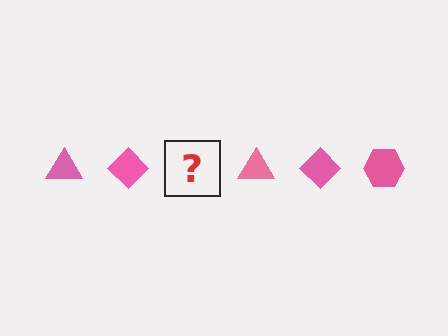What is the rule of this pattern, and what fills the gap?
The rule is that the pattern cycles through triangle, diamond, hexagon shapes in pink. The gap should be filled with a pink hexagon.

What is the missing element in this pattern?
The missing element is a pink hexagon.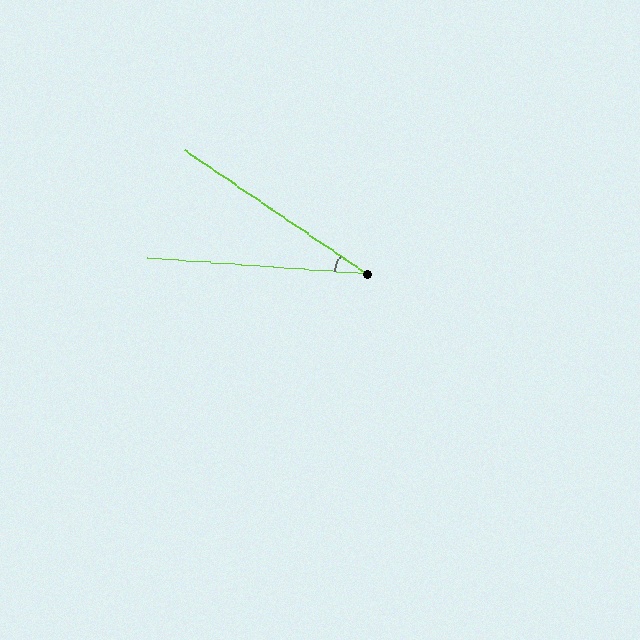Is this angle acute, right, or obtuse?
It is acute.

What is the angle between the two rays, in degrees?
Approximately 30 degrees.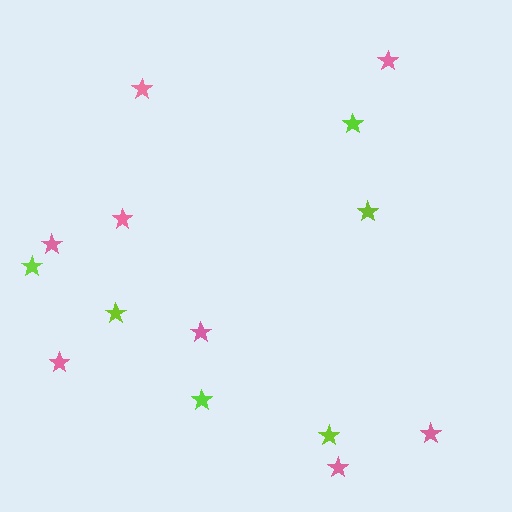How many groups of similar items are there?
There are 2 groups: one group of pink stars (8) and one group of lime stars (6).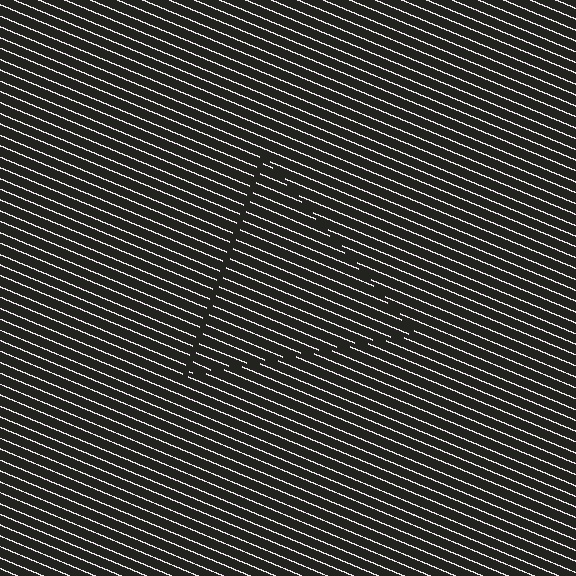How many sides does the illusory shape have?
3 sides — the line-ends trace a triangle.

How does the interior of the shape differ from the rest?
The interior of the shape contains the same grating, shifted by half a period — the contour is defined by the phase discontinuity where line-ends from the inner and outer gratings abut.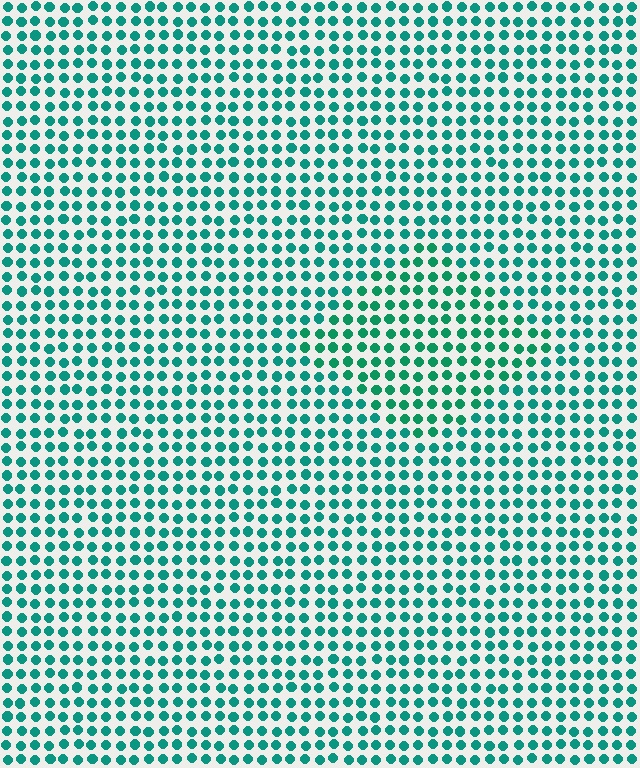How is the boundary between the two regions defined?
The boundary is defined purely by a slight shift in hue (about 16 degrees). Spacing, size, and orientation are identical on both sides.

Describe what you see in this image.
The image is filled with small teal elements in a uniform arrangement. A diamond-shaped region is visible where the elements are tinted to a slightly different hue, forming a subtle color boundary.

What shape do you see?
I see a diamond.